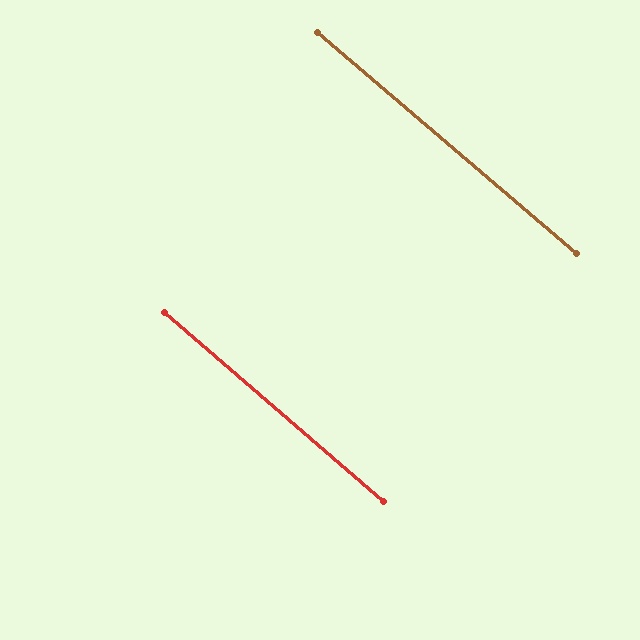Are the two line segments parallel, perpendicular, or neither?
Parallel — their directions differ by only 0.2°.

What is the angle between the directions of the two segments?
Approximately 0 degrees.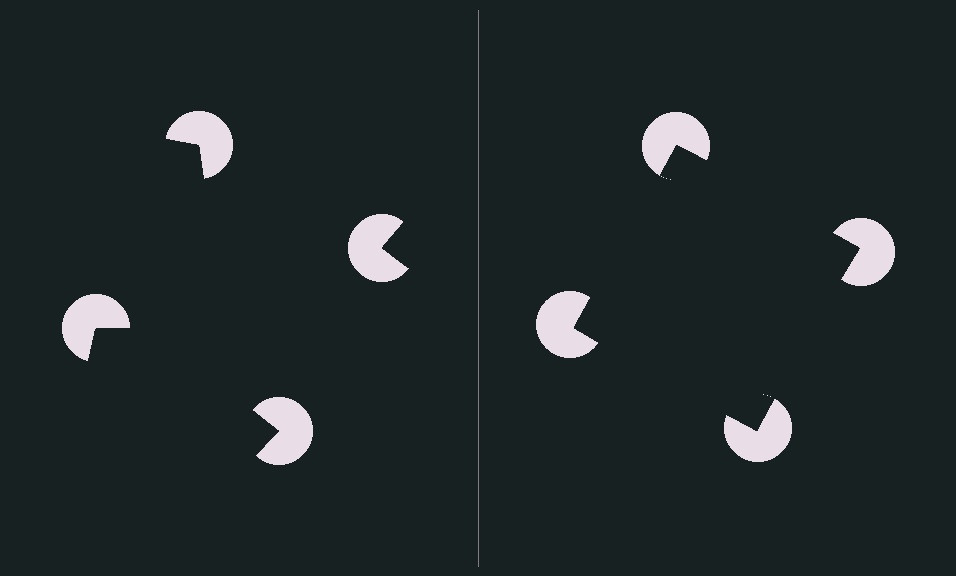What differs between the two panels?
The pac-man discs are positioned identically on both sides; only the wedge orientations differ. On the right they align to a square; on the left they are misaligned.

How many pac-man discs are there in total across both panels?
8 — 4 on each side.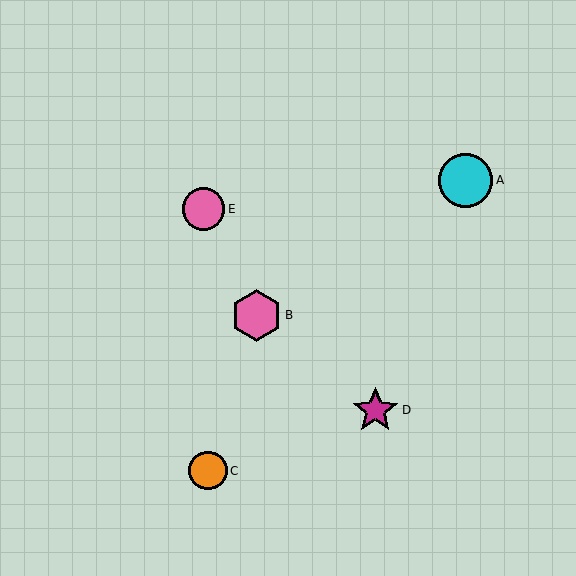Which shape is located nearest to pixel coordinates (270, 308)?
The pink hexagon (labeled B) at (256, 315) is nearest to that location.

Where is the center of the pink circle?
The center of the pink circle is at (204, 209).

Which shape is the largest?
The cyan circle (labeled A) is the largest.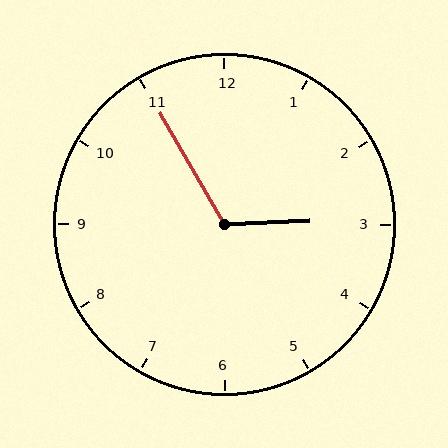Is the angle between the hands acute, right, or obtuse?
It is obtuse.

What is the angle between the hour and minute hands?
Approximately 118 degrees.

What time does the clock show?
2:55.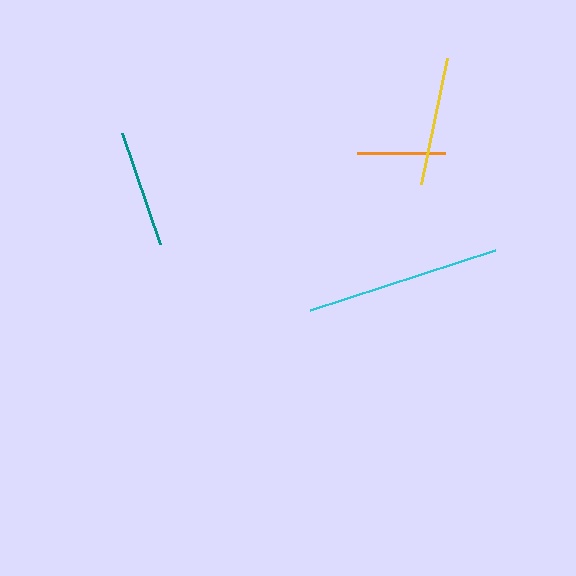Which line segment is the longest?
The cyan line is the longest at approximately 195 pixels.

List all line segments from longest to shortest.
From longest to shortest: cyan, yellow, teal, orange.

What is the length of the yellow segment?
The yellow segment is approximately 129 pixels long.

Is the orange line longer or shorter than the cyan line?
The cyan line is longer than the orange line.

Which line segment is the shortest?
The orange line is the shortest at approximately 88 pixels.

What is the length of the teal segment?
The teal segment is approximately 117 pixels long.